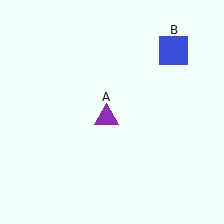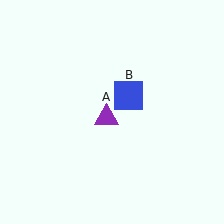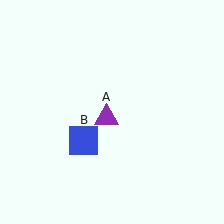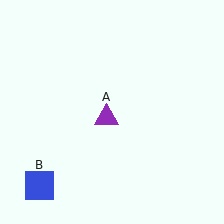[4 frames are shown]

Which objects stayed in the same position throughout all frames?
Purple triangle (object A) remained stationary.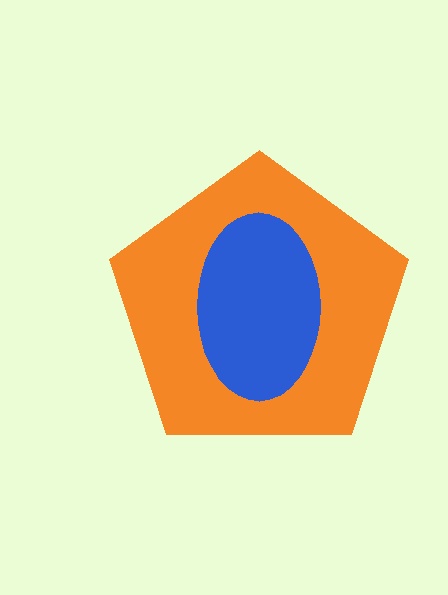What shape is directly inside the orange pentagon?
The blue ellipse.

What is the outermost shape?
The orange pentagon.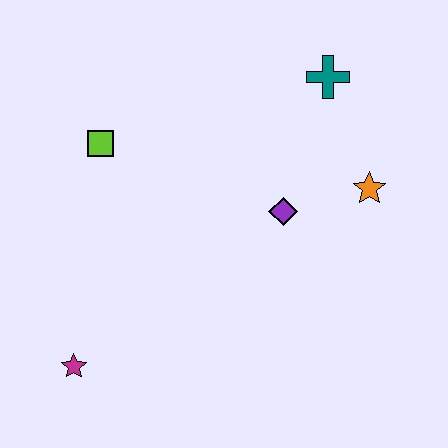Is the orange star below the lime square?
Yes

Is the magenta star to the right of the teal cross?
No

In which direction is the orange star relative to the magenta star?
The orange star is to the right of the magenta star.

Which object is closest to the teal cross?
The orange star is closest to the teal cross.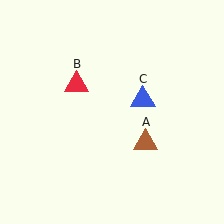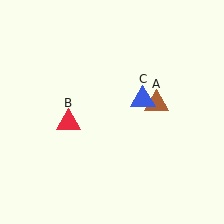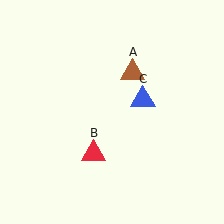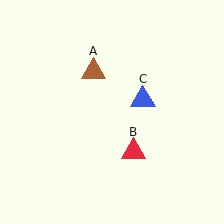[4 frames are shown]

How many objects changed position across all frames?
2 objects changed position: brown triangle (object A), red triangle (object B).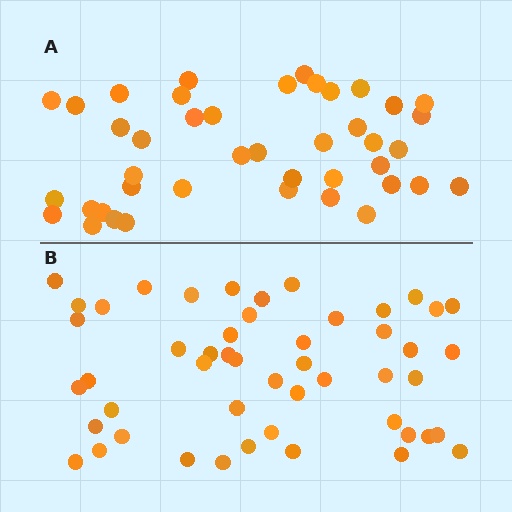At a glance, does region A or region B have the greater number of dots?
Region B (the bottom region) has more dots.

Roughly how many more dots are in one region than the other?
Region B has roughly 8 or so more dots than region A.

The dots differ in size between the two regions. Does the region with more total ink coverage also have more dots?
No. Region A has more total ink coverage because its dots are larger, but region B actually contains more individual dots. Total area can be misleading — the number of items is what matters here.